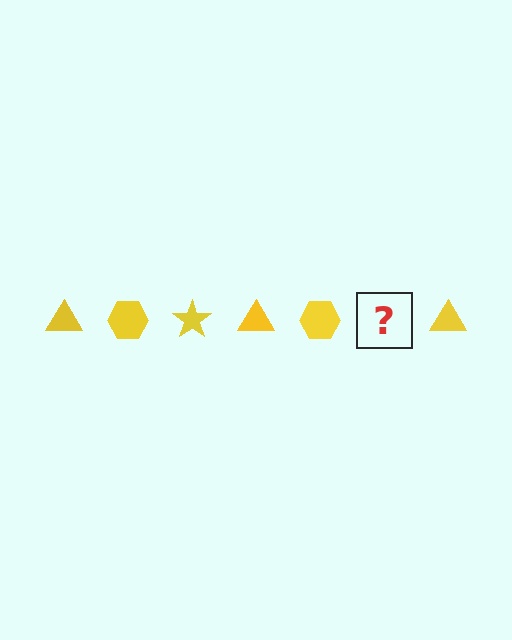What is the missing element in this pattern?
The missing element is a yellow star.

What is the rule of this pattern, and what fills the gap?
The rule is that the pattern cycles through triangle, hexagon, star shapes in yellow. The gap should be filled with a yellow star.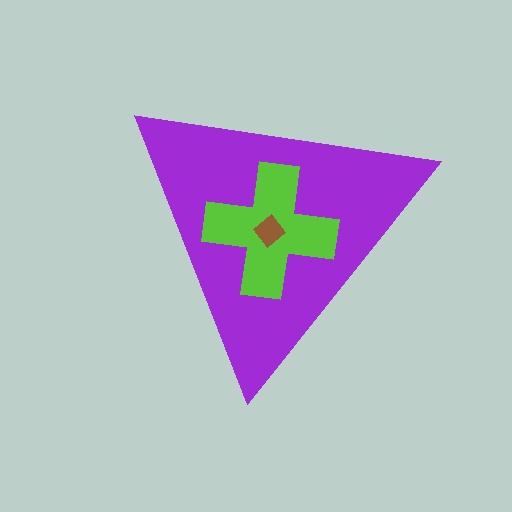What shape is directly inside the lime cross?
The brown diamond.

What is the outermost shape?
The purple triangle.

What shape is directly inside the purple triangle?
The lime cross.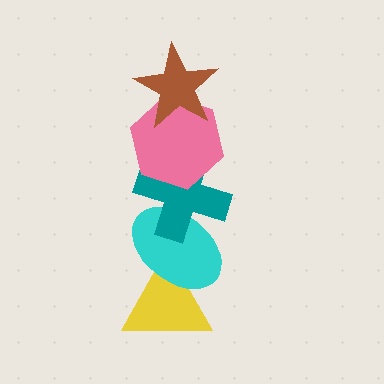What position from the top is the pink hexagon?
The pink hexagon is 2nd from the top.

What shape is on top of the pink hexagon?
The brown star is on top of the pink hexagon.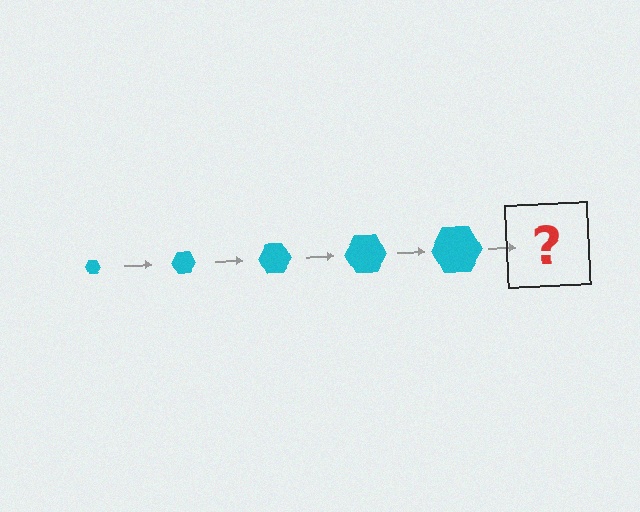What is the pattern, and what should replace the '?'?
The pattern is that the hexagon gets progressively larger each step. The '?' should be a cyan hexagon, larger than the previous one.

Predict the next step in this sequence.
The next step is a cyan hexagon, larger than the previous one.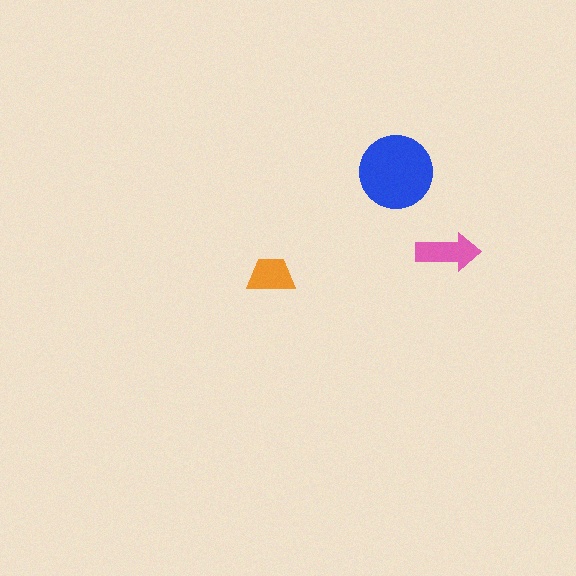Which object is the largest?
The blue circle.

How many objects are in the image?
There are 3 objects in the image.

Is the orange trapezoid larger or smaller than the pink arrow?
Smaller.